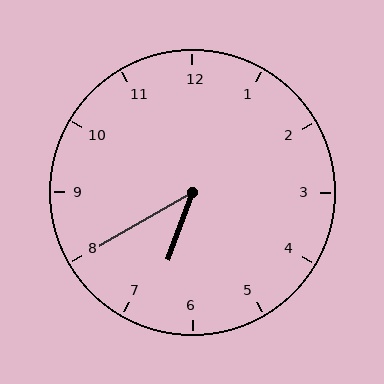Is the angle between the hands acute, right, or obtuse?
It is acute.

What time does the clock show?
6:40.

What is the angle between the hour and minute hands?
Approximately 40 degrees.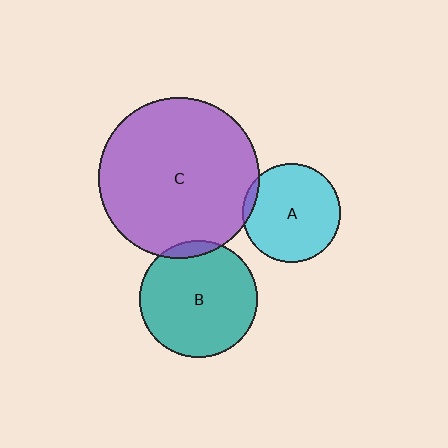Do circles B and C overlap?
Yes.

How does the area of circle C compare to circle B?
Approximately 1.9 times.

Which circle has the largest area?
Circle C (purple).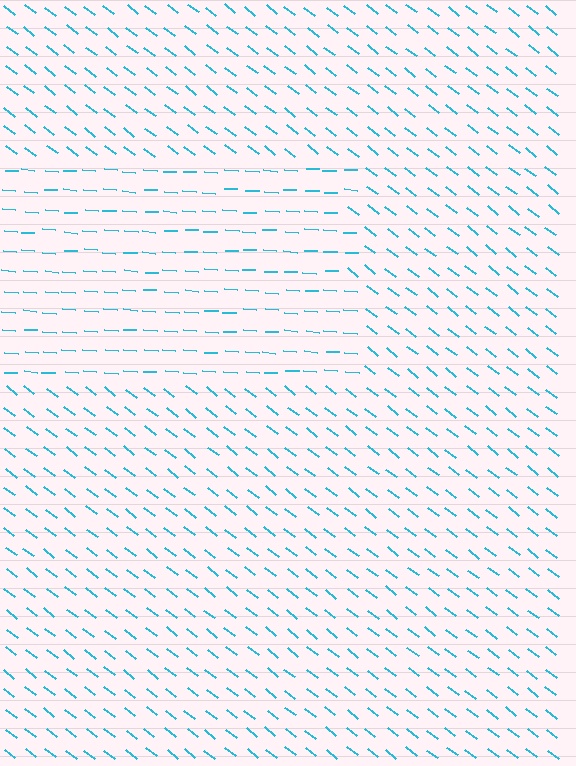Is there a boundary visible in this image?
Yes, there is a texture boundary formed by a change in line orientation.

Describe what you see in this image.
The image is filled with small cyan line segments. A rectangle region in the image has lines oriented differently from the surrounding lines, creating a visible texture boundary.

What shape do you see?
I see a rectangle.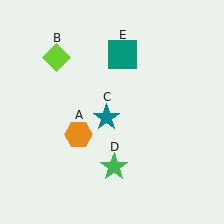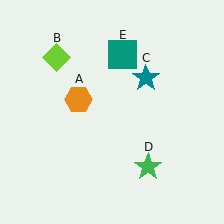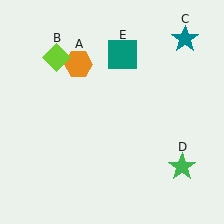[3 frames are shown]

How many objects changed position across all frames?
3 objects changed position: orange hexagon (object A), teal star (object C), green star (object D).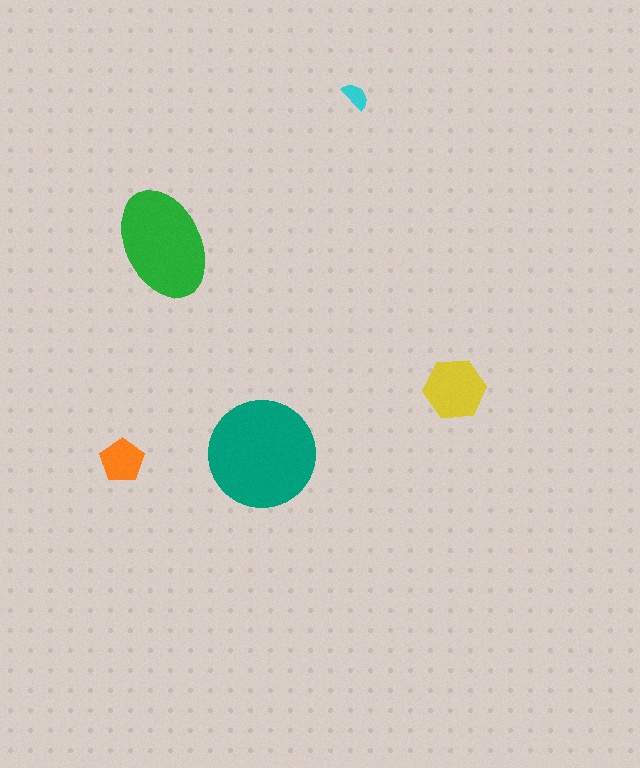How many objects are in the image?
There are 5 objects in the image.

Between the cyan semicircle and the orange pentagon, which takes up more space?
The orange pentagon.